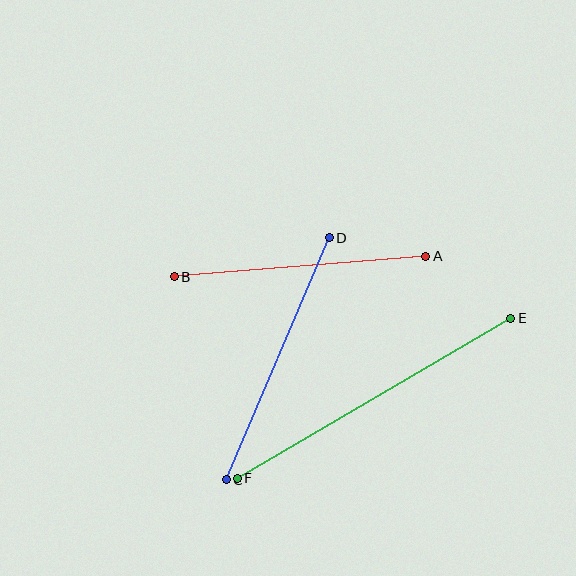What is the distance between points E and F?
The distance is approximately 317 pixels.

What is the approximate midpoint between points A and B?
The midpoint is at approximately (300, 267) pixels.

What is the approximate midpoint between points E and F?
The midpoint is at approximately (374, 398) pixels.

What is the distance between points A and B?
The distance is approximately 252 pixels.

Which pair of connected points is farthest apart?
Points E and F are farthest apart.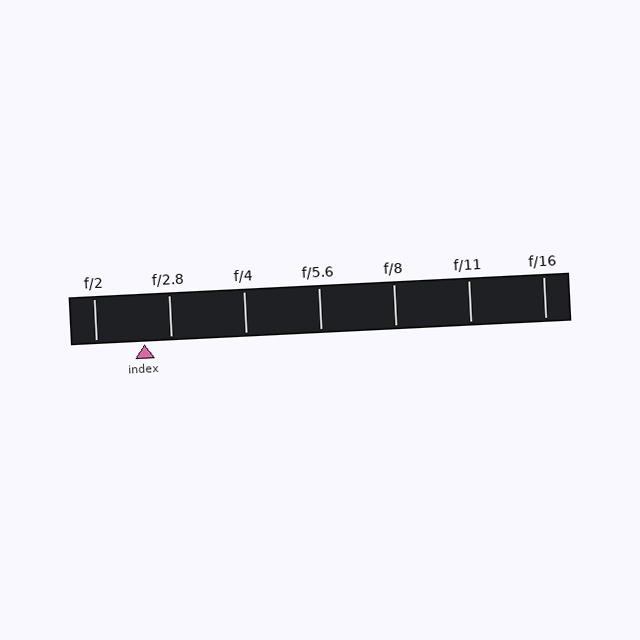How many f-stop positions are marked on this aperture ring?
There are 7 f-stop positions marked.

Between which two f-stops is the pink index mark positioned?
The index mark is between f/2 and f/2.8.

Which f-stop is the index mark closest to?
The index mark is closest to f/2.8.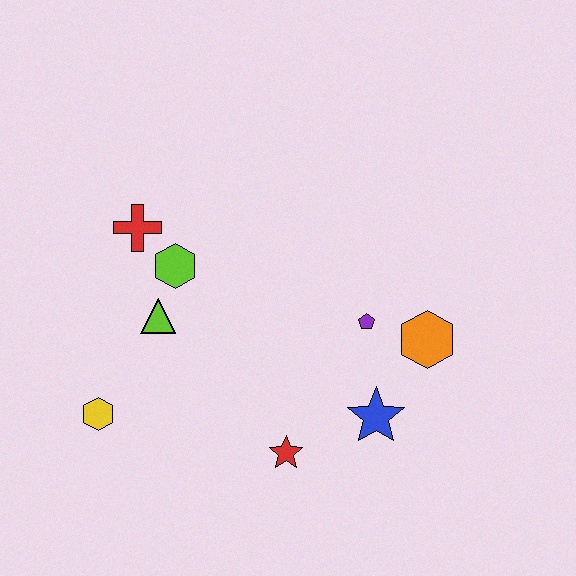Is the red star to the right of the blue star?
No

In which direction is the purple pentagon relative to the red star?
The purple pentagon is above the red star.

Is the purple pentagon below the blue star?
No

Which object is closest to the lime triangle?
The lime hexagon is closest to the lime triangle.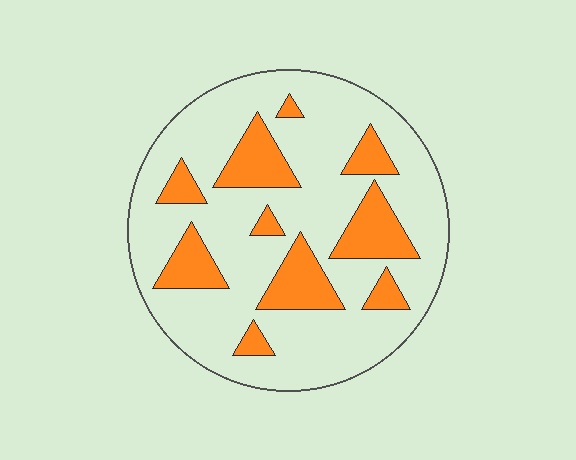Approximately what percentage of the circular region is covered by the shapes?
Approximately 25%.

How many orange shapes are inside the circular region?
10.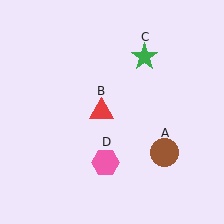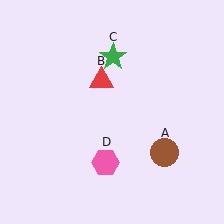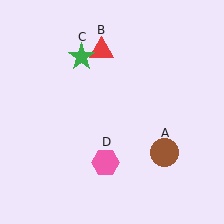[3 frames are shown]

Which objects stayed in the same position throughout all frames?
Brown circle (object A) and pink hexagon (object D) remained stationary.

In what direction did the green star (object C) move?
The green star (object C) moved left.